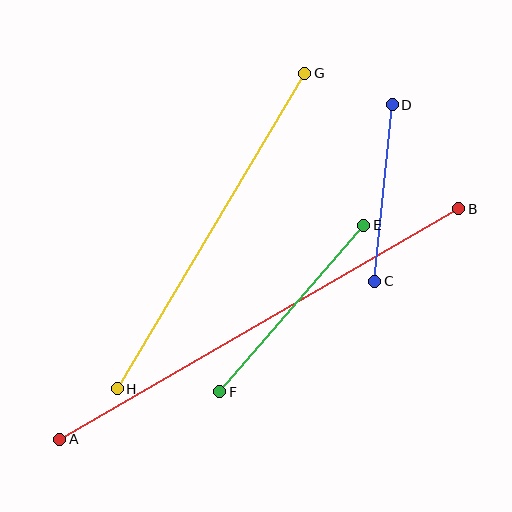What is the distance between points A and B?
The distance is approximately 460 pixels.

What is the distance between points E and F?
The distance is approximately 220 pixels.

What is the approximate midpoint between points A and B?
The midpoint is at approximately (259, 324) pixels.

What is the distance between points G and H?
The distance is approximately 367 pixels.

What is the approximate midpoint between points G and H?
The midpoint is at approximately (211, 231) pixels.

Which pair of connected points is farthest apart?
Points A and B are farthest apart.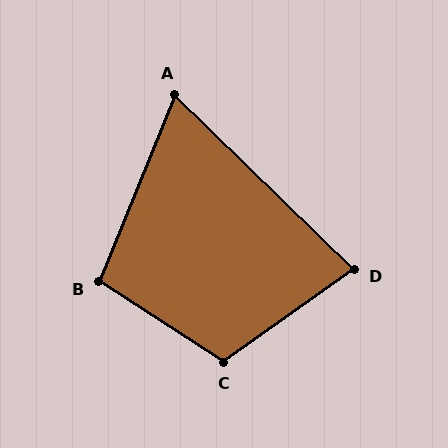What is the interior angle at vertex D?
Approximately 80 degrees (acute).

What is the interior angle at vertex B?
Approximately 100 degrees (obtuse).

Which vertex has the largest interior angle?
C, at approximately 112 degrees.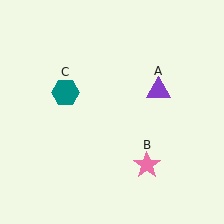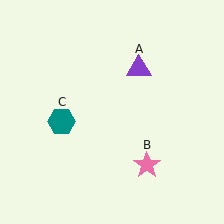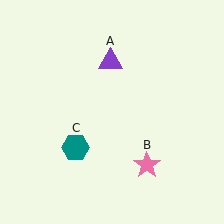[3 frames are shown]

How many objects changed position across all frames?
2 objects changed position: purple triangle (object A), teal hexagon (object C).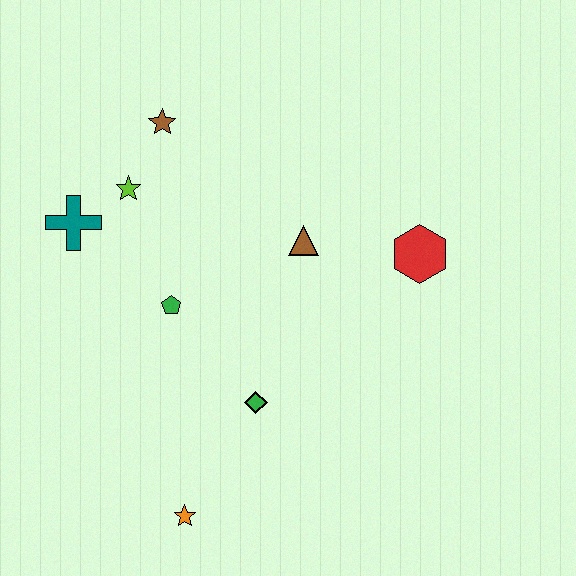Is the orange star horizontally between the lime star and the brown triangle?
Yes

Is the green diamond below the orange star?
No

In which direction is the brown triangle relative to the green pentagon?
The brown triangle is to the right of the green pentagon.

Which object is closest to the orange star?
The green diamond is closest to the orange star.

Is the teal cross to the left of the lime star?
Yes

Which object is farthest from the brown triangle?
The orange star is farthest from the brown triangle.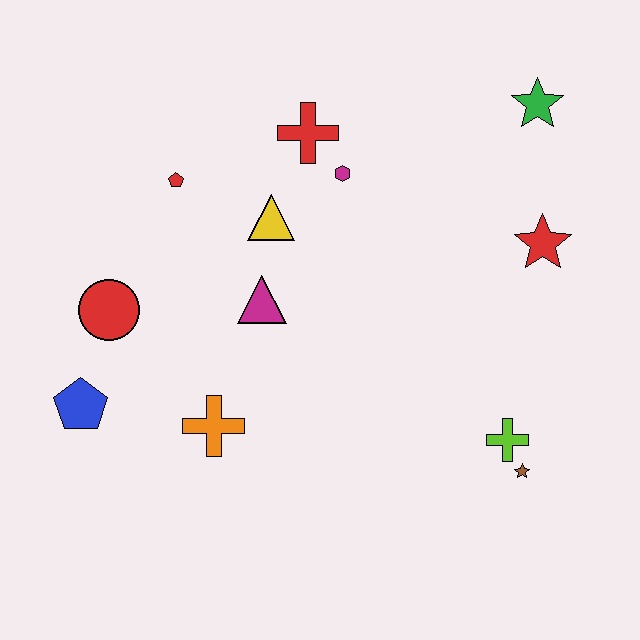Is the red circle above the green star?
No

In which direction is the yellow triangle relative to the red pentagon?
The yellow triangle is to the right of the red pentagon.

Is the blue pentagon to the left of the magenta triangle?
Yes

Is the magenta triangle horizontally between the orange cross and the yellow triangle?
Yes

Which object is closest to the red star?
The green star is closest to the red star.